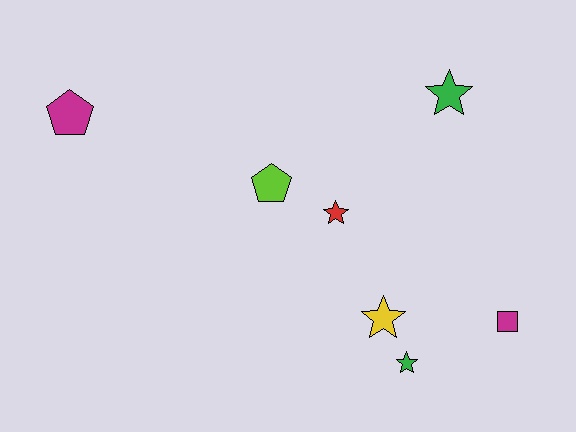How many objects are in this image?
There are 7 objects.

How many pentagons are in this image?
There are 2 pentagons.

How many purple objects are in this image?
There are no purple objects.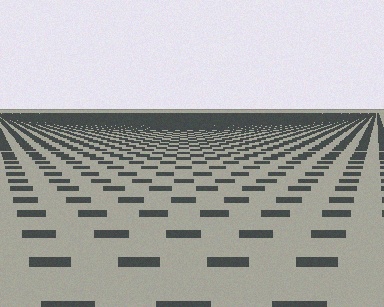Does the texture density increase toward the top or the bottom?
Density increases toward the top.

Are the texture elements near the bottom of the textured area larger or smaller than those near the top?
Larger. Near the bottom, elements are closer to the viewer and appear at a bigger on-screen size.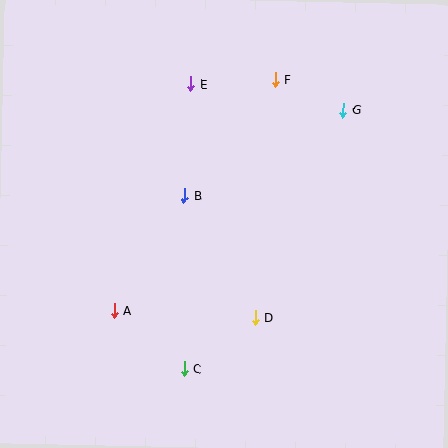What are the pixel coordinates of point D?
Point D is at (255, 317).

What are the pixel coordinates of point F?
Point F is at (275, 80).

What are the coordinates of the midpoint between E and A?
The midpoint between E and A is at (152, 197).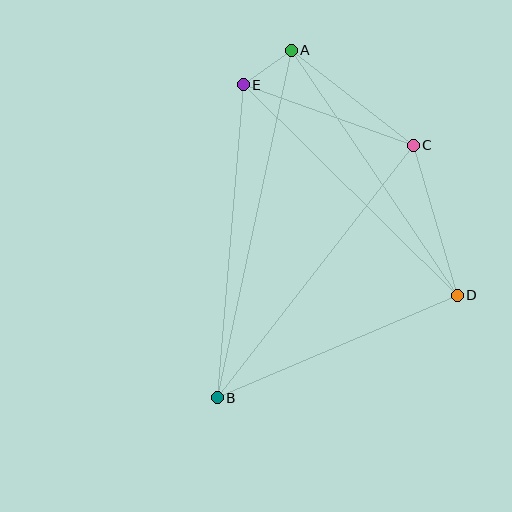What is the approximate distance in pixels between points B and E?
The distance between B and E is approximately 314 pixels.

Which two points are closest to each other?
Points A and E are closest to each other.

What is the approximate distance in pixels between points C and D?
The distance between C and D is approximately 156 pixels.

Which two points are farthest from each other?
Points A and B are farthest from each other.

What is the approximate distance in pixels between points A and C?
The distance between A and C is approximately 155 pixels.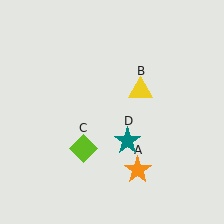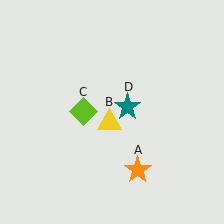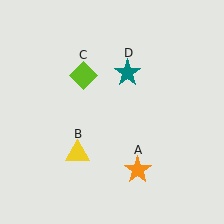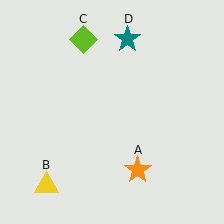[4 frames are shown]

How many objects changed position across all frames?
3 objects changed position: yellow triangle (object B), lime diamond (object C), teal star (object D).